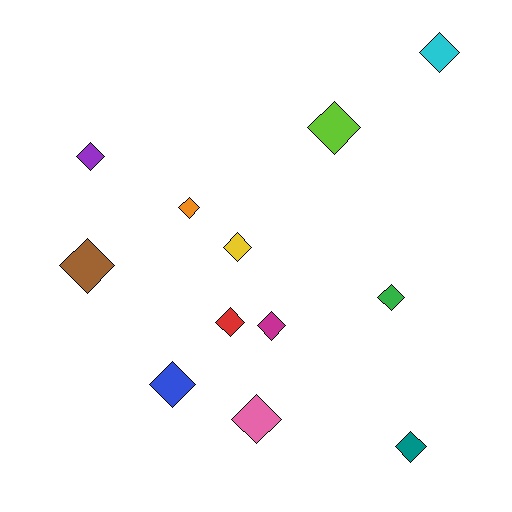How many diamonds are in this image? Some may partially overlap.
There are 12 diamonds.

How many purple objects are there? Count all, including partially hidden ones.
There is 1 purple object.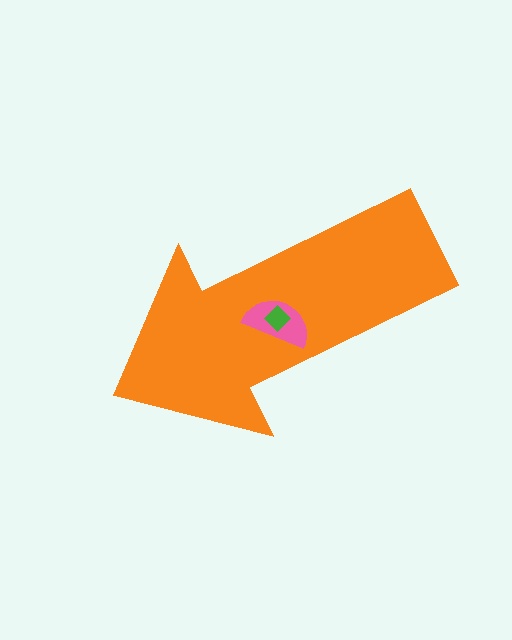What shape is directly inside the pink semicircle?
The green diamond.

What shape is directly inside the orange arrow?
The pink semicircle.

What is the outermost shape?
The orange arrow.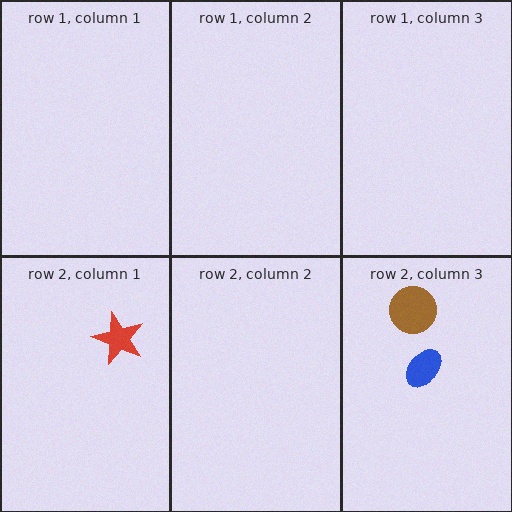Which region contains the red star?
The row 2, column 1 region.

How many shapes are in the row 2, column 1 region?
1.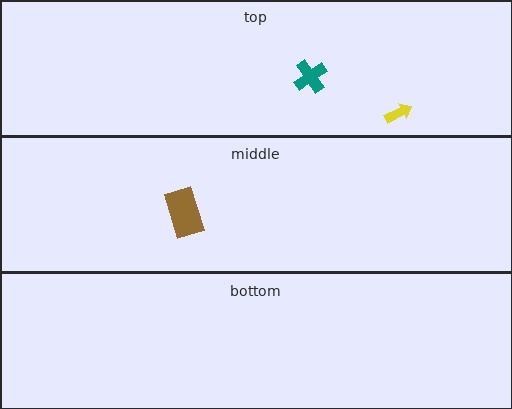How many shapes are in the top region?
2.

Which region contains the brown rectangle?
The middle region.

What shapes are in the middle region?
The brown rectangle.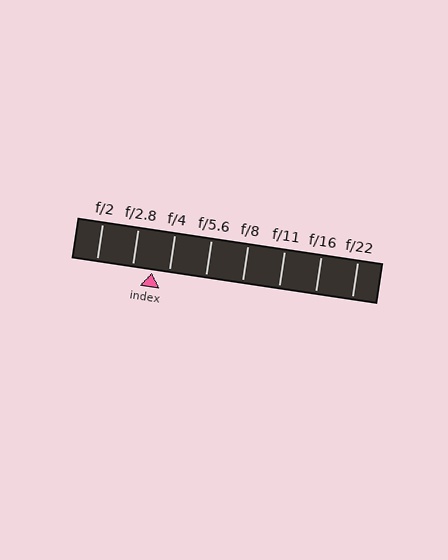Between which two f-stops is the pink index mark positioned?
The index mark is between f/2.8 and f/4.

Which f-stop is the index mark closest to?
The index mark is closest to f/4.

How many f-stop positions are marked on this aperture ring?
There are 8 f-stop positions marked.